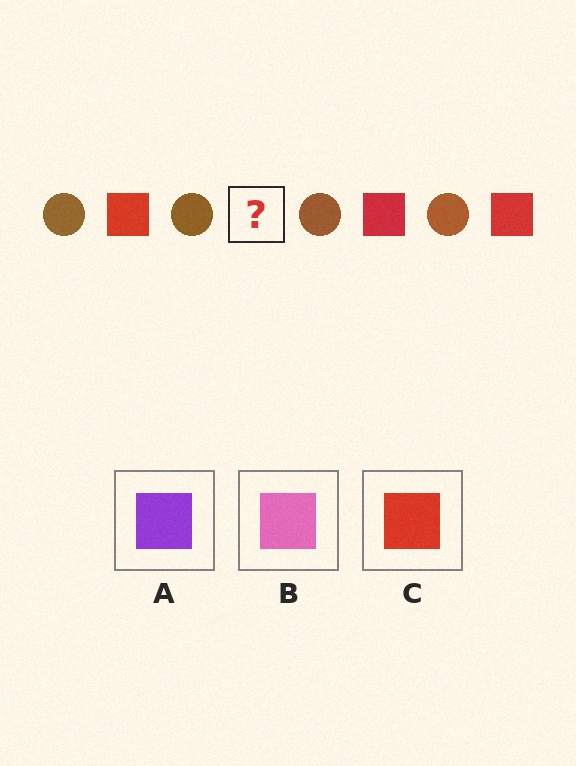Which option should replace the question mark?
Option C.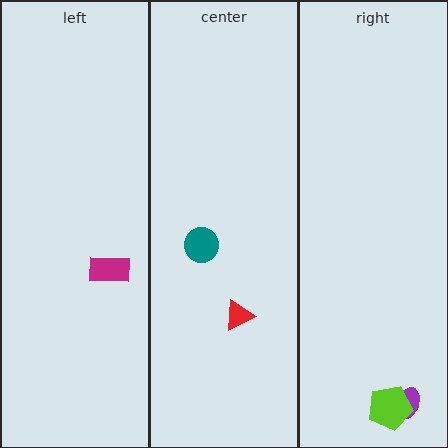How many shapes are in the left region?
1.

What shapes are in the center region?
The red triangle, the teal circle.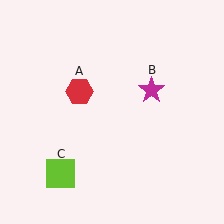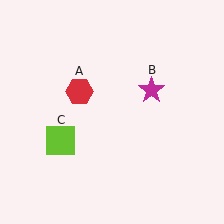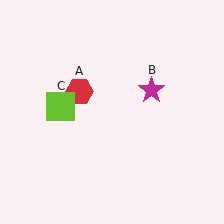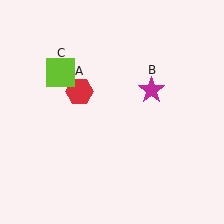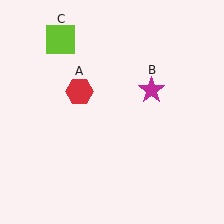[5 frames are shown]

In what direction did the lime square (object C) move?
The lime square (object C) moved up.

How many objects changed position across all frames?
1 object changed position: lime square (object C).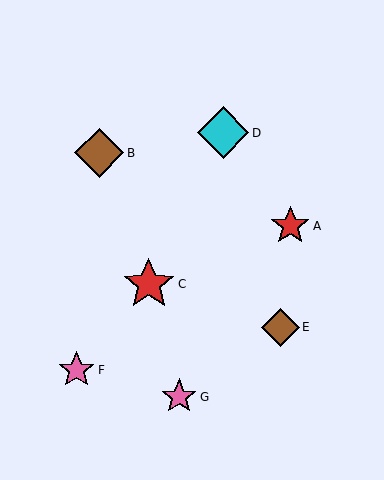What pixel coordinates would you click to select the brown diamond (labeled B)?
Click at (99, 153) to select the brown diamond B.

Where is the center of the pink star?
The center of the pink star is at (77, 370).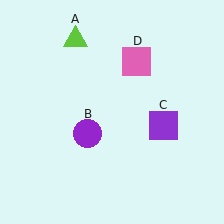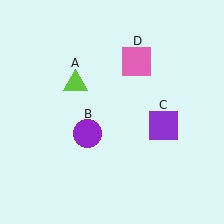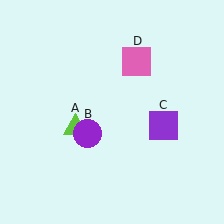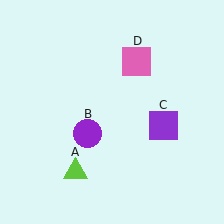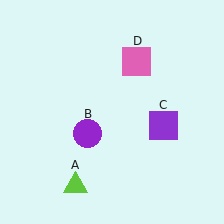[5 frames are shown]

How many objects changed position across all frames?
1 object changed position: lime triangle (object A).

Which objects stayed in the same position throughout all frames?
Purple circle (object B) and purple square (object C) and pink square (object D) remained stationary.